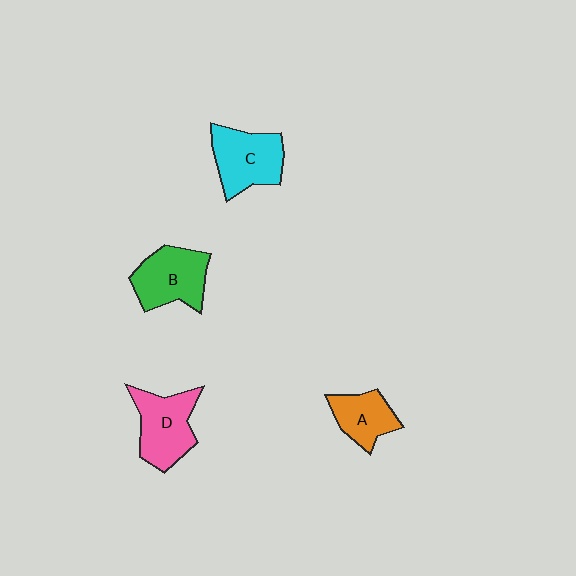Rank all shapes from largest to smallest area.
From largest to smallest: D (pink), C (cyan), B (green), A (orange).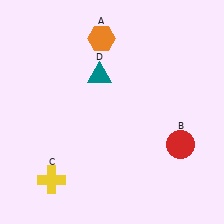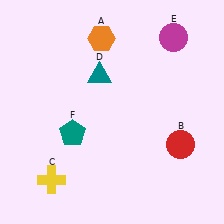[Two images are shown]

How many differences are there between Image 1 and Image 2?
There are 2 differences between the two images.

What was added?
A magenta circle (E), a teal pentagon (F) were added in Image 2.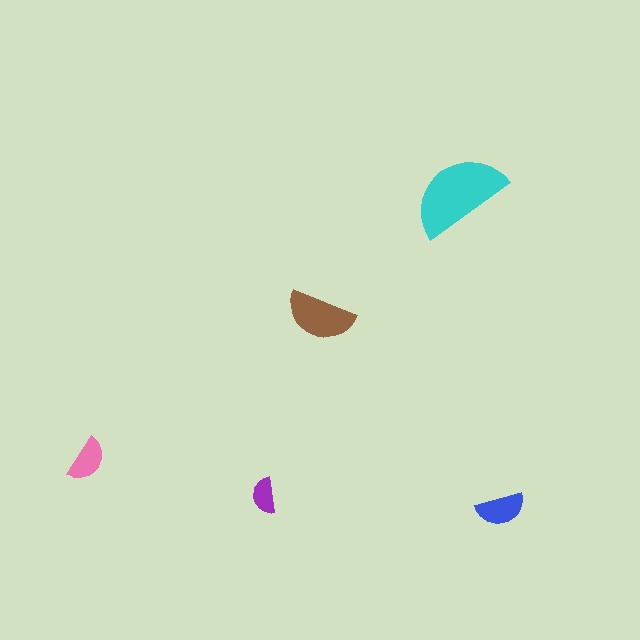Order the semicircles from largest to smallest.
the cyan one, the brown one, the blue one, the pink one, the purple one.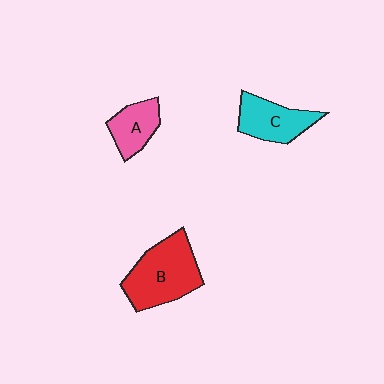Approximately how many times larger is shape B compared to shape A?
Approximately 1.9 times.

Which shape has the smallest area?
Shape A (pink).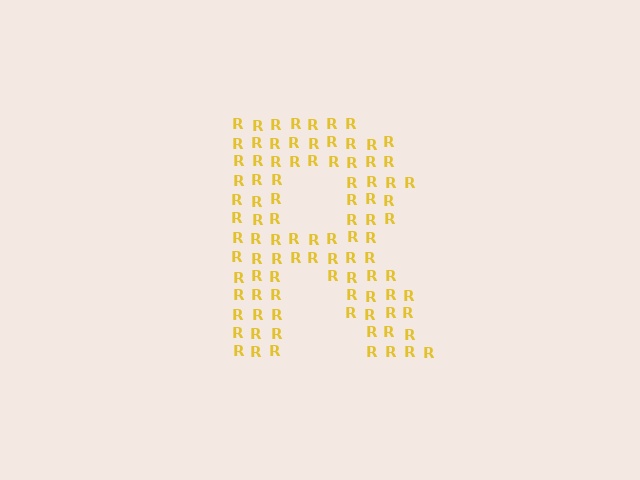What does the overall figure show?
The overall figure shows the letter R.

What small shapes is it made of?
It is made of small letter R's.